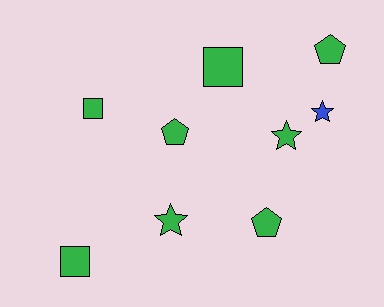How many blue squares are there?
There are no blue squares.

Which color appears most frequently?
Green, with 8 objects.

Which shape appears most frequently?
Square, with 3 objects.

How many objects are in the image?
There are 9 objects.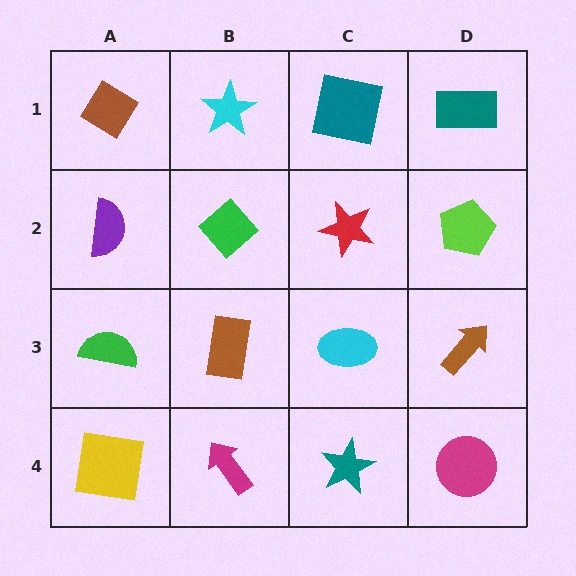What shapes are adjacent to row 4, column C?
A cyan ellipse (row 3, column C), a magenta arrow (row 4, column B), a magenta circle (row 4, column D).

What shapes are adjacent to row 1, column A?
A purple semicircle (row 2, column A), a cyan star (row 1, column B).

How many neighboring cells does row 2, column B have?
4.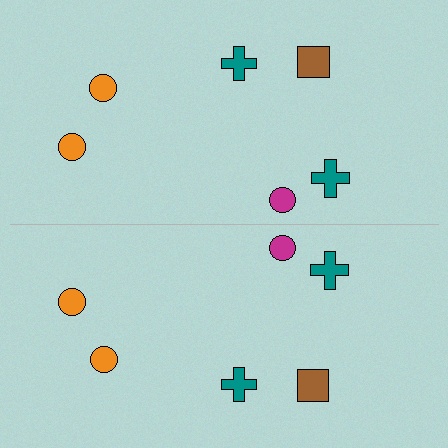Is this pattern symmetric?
Yes, this pattern has bilateral (reflection) symmetry.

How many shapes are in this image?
There are 12 shapes in this image.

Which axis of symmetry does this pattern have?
The pattern has a horizontal axis of symmetry running through the center of the image.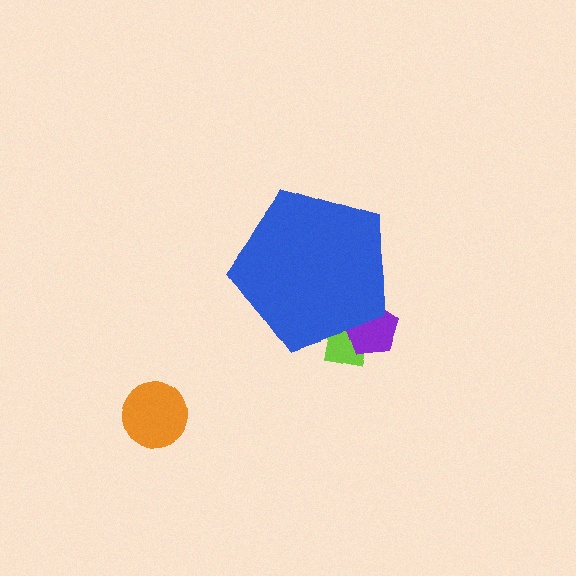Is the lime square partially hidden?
Yes, the lime square is partially hidden behind the blue pentagon.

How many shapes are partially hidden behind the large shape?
2 shapes are partially hidden.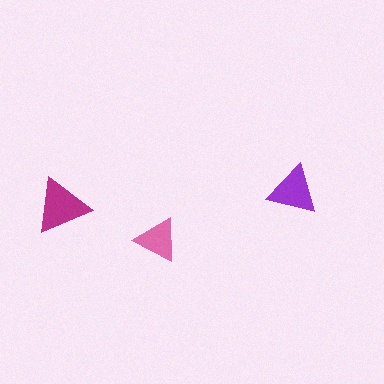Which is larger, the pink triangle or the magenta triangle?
The magenta one.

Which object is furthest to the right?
The purple triangle is rightmost.